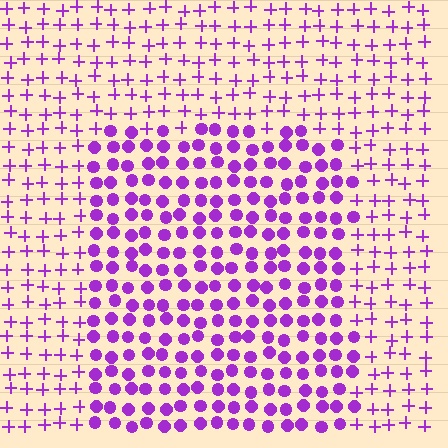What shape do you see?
I see a rectangle.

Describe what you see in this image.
The image is filled with small purple elements arranged in a uniform grid. A rectangle-shaped region contains circles, while the surrounding area contains plus signs. The boundary is defined purely by the change in element shape.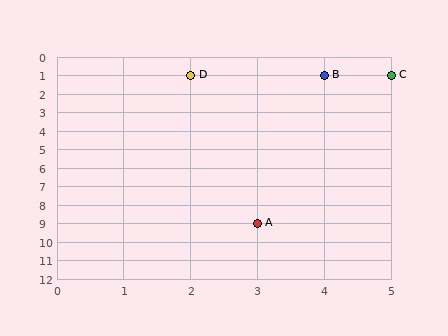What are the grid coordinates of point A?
Point A is at grid coordinates (3, 9).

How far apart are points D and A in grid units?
Points D and A are 1 column and 8 rows apart (about 8.1 grid units diagonally).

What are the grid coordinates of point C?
Point C is at grid coordinates (5, 1).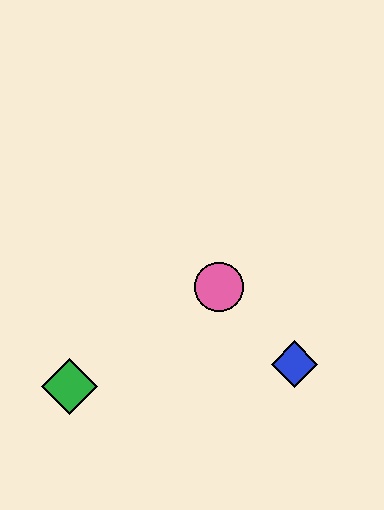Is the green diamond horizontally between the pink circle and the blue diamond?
No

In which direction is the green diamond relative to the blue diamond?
The green diamond is to the left of the blue diamond.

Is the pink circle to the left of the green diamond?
No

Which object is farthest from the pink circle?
The green diamond is farthest from the pink circle.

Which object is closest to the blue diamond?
The pink circle is closest to the blue diamond.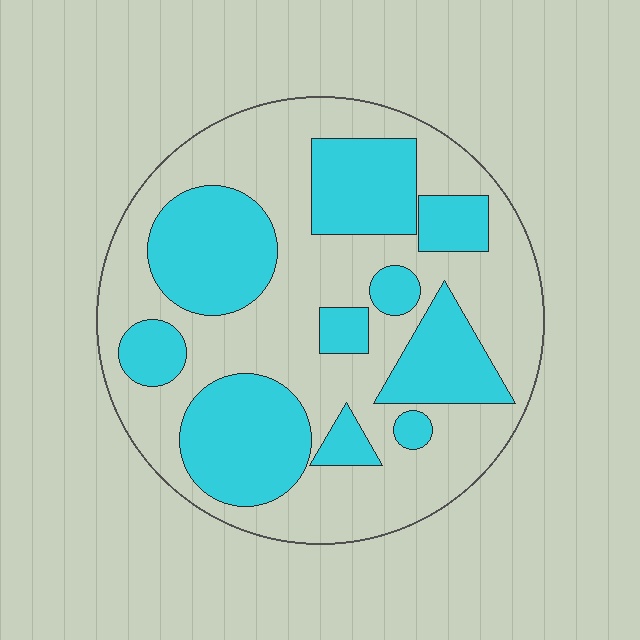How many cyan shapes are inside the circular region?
10.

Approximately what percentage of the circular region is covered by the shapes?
Approximately 40%.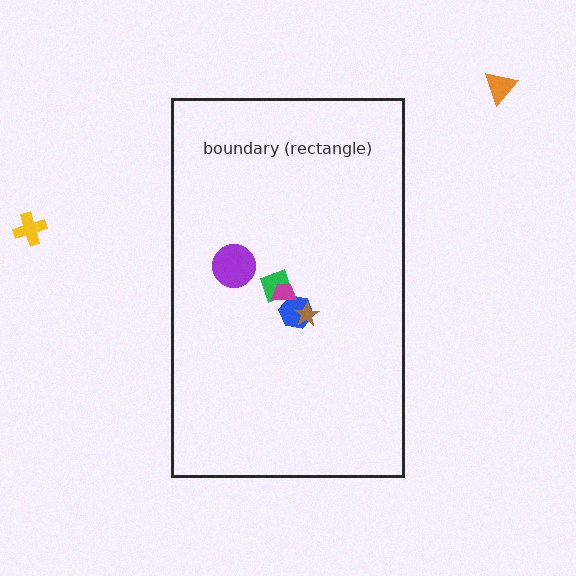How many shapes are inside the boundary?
5 inside, 2 outside.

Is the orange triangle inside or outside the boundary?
Outside.